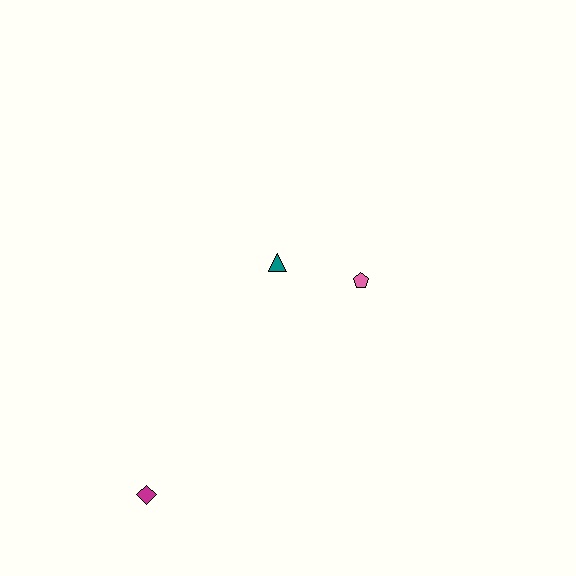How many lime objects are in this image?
There are no lime objects.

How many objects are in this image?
There are 3 objects.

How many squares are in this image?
There are no squares.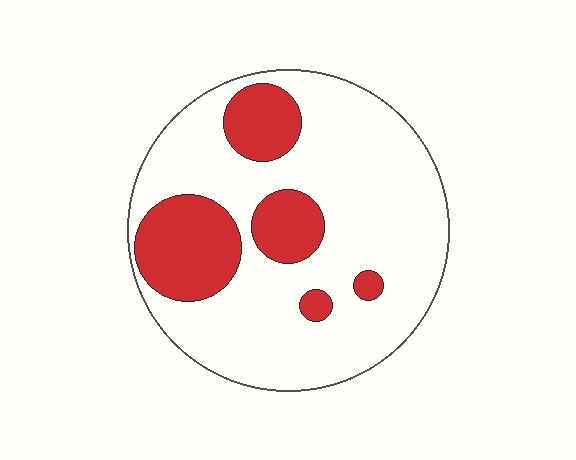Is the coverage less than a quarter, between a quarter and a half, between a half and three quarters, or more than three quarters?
Less than a quarter.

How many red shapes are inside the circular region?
5.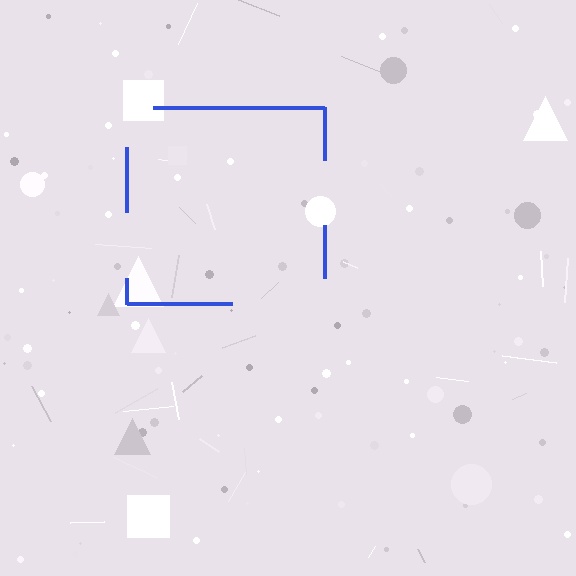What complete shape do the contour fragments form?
The contour fragments form a square.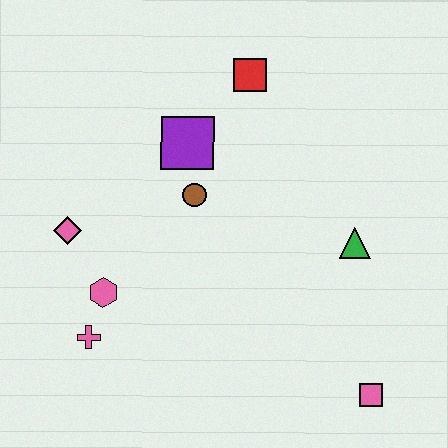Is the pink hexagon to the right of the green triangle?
No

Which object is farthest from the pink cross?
The red square is farthest from the pink cross.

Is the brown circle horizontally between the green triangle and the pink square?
No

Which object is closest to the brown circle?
The purple square is closest to the brown circle.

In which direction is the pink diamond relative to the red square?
The pink diamond is to the left of the red square.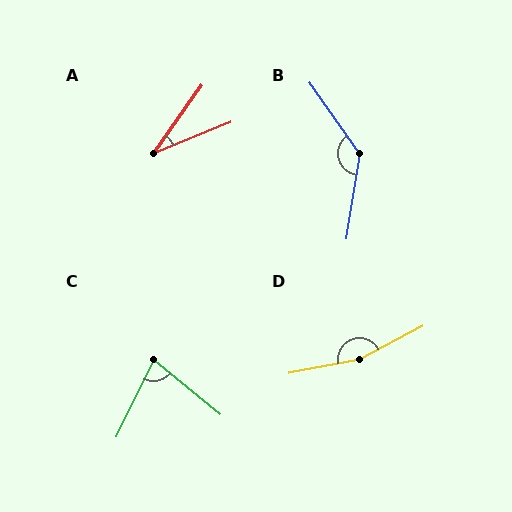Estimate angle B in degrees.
Approximately 136 degrees.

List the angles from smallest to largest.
A (33°), C (76°), B (136°), D (163°).